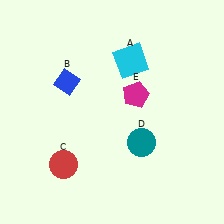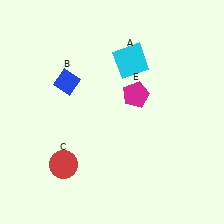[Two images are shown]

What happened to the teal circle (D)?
The teal circle (D) was removed in Image 2. It was in the bottom-right area of Image 1.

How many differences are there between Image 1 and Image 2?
There is 1 difference between the two images.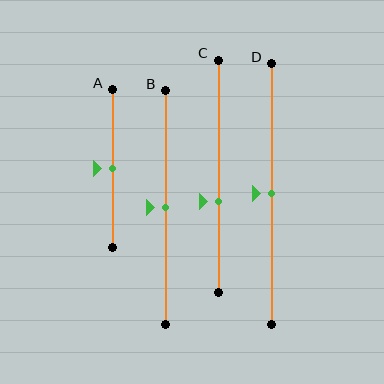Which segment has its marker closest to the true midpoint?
Segment A has its marker closest to the true midpoint.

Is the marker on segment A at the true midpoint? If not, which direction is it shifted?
Yes, the marker on segment A is at the true midpoint.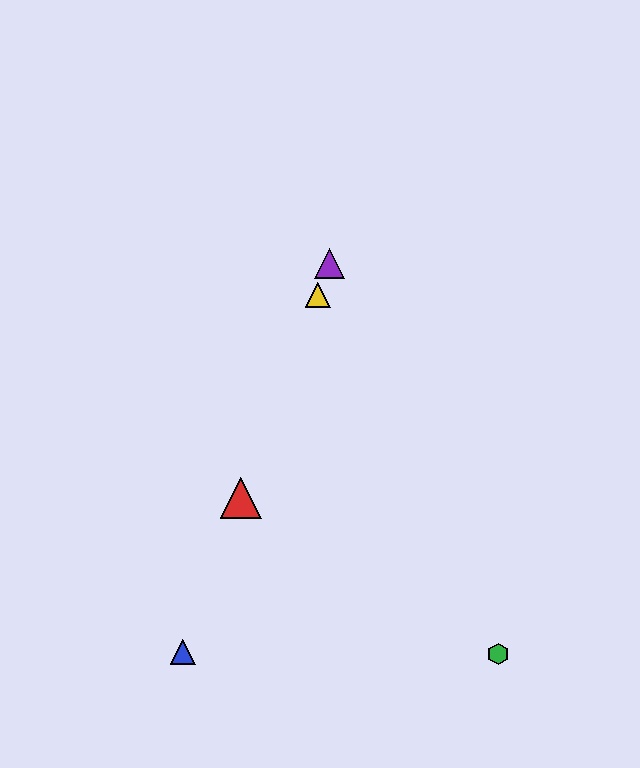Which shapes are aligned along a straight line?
The red triangle, the blue triangle, the yellow triangle, the purple triangle are aligned along a straight line.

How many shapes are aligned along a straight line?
4 shapes (the red triangle, the blue triangle, the yellow triangle, the purple triangle) are aligned along a straight line.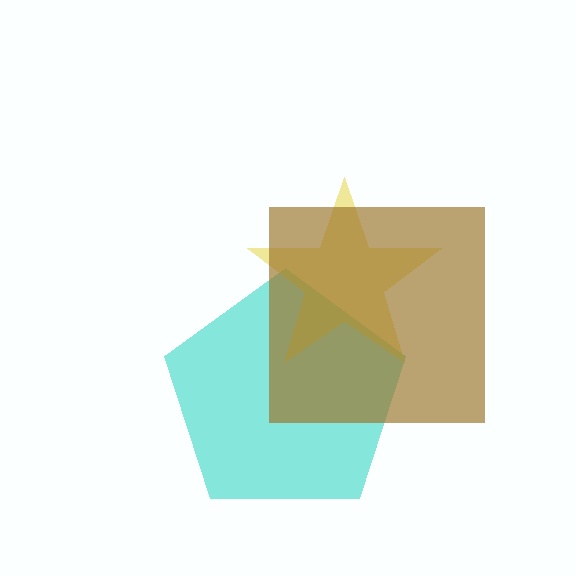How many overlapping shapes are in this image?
There are 3 overlapping shapes in the image.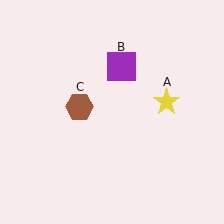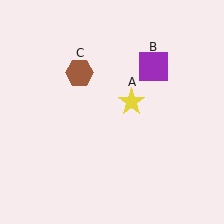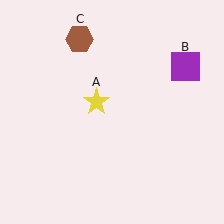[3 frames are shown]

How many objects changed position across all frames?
3 objects changed position: yellow star (object A), purple square (object B), brown hexagon (object C).